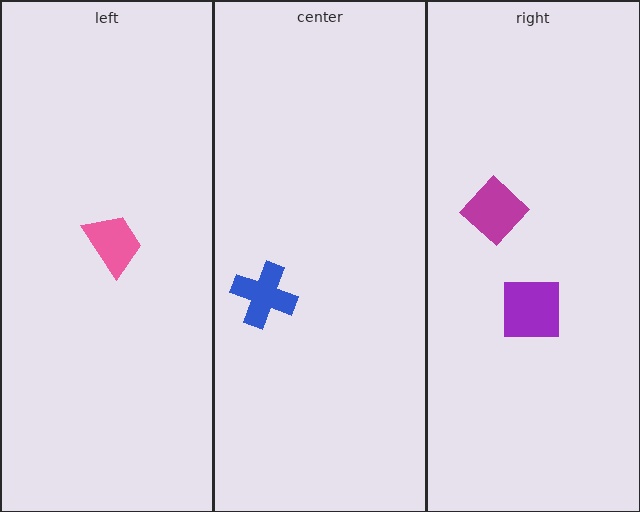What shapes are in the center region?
The blue cross.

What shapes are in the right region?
The purple square, the magenta diamond.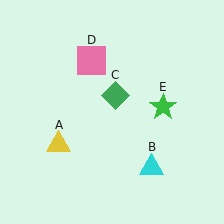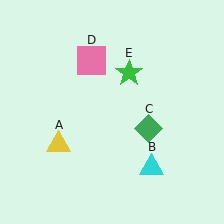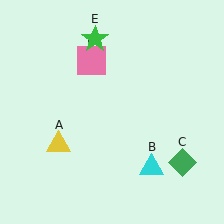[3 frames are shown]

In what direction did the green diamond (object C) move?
The green diamond (object C) moved down and to the right.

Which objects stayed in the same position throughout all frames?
Yellow triangle (object A) and cyan triangle (object B) and pink square (object D) remained stationary.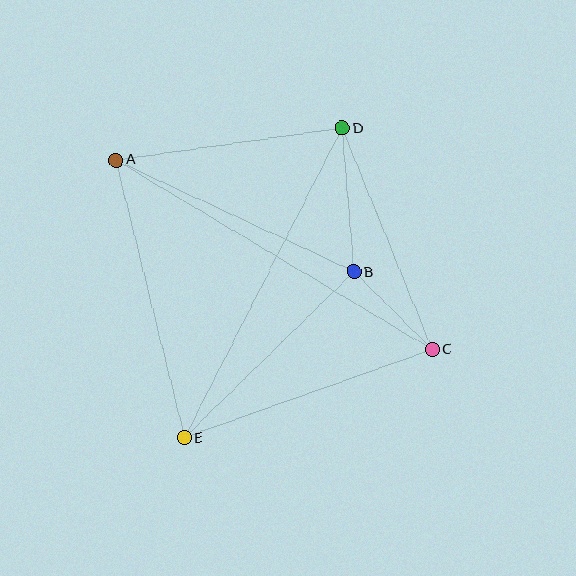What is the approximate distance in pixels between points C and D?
The distance between C and D is approximately 238 pixels.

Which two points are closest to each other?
Points B and C are closest to each other.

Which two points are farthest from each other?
Points A and C are farthest from each other.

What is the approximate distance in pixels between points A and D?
The distance between A and D is approximately 228 pixels.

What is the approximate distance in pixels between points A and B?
The distance between A and B is approximately 263 pixels.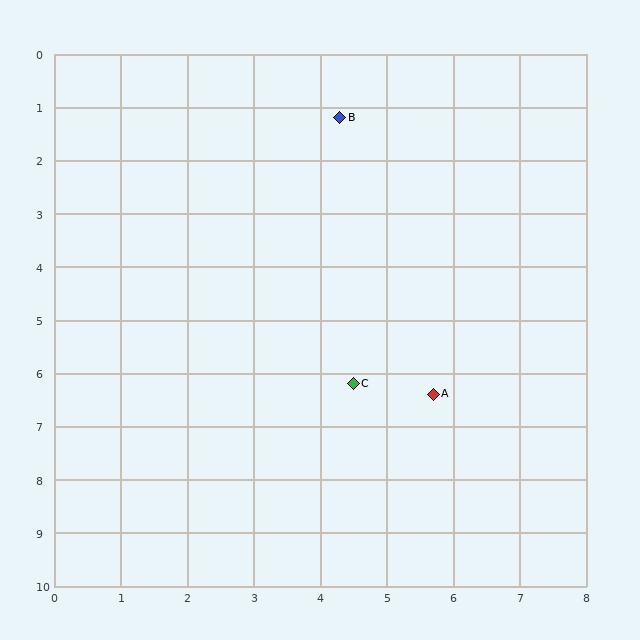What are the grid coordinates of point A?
Point A is at approximately (5.7, 6.4).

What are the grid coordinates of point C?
Point C is at approximately (4.5, 6.2).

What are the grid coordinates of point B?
Point B is at approximately (4.3, 1.2).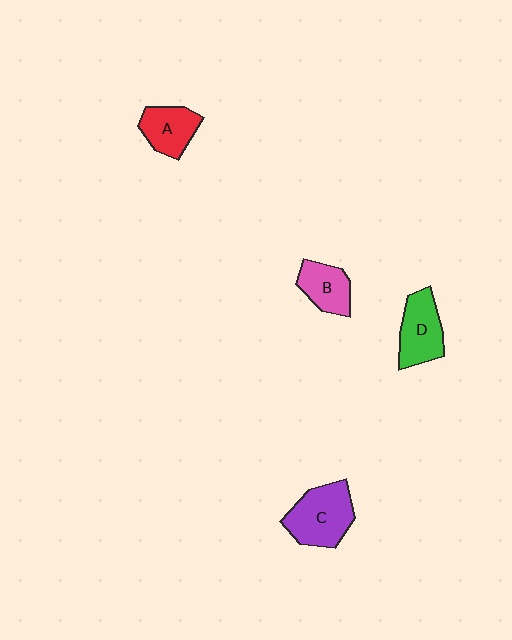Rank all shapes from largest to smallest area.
From largest to smallest: C (purple), D (green), A (red), B (pink).